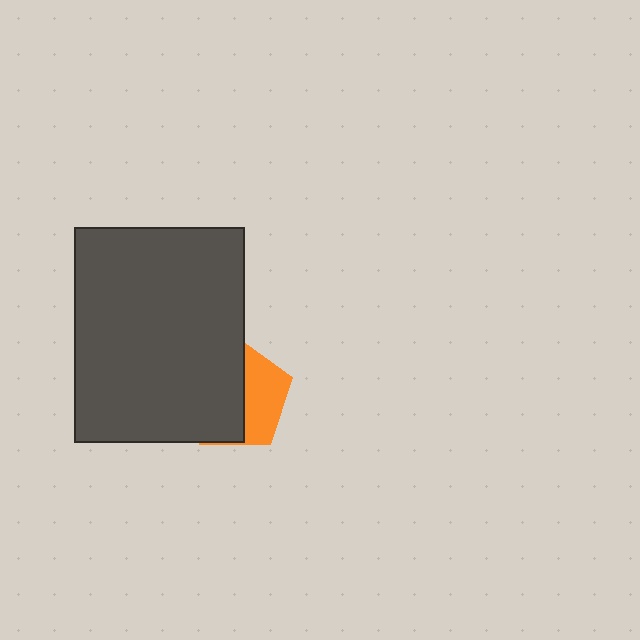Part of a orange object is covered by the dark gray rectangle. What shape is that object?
It is a pentagon.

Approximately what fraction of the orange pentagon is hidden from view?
Roughly 62% of the orange pentagon is hidden behind the dark gray rectangle.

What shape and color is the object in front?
The object in front is a dark gray rectangle.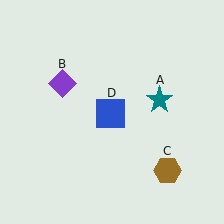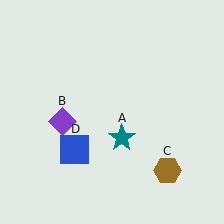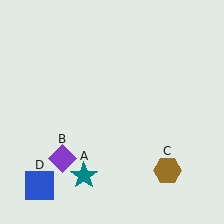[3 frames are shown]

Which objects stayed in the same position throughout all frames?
Brown hexagon (object C) remained stationary.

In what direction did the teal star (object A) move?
The teal star (object A) moved down and to the left.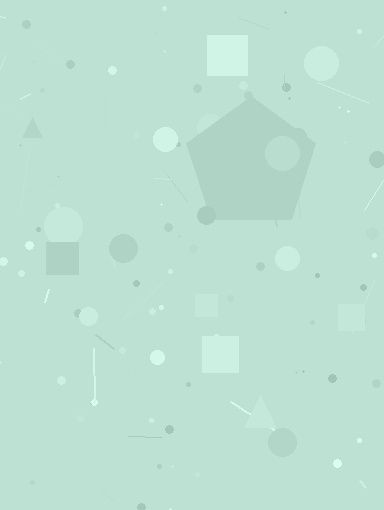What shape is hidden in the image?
A pentagon is hidden in the image.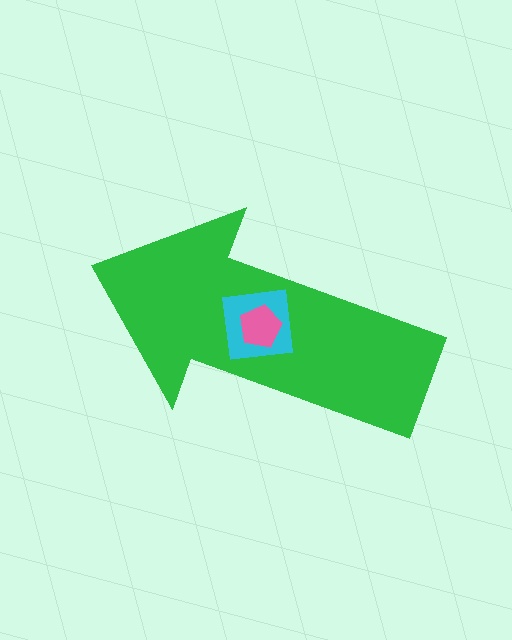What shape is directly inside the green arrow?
The cyan square.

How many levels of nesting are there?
3.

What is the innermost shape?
The pink pentagon.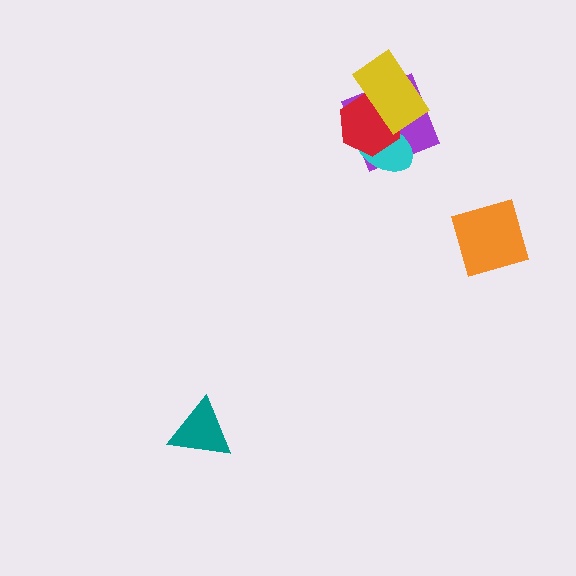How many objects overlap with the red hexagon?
3 objects overlap with the red hexagon.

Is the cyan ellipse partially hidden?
Yes, it is partially covered by another shape.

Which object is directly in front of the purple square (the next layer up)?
The cyan ellipse is directly in front of the purple square.